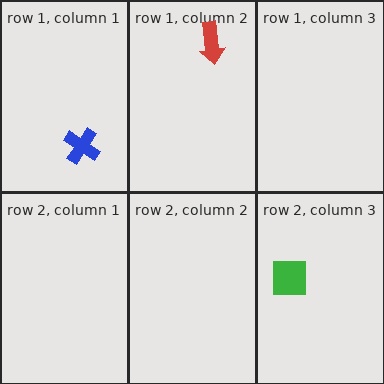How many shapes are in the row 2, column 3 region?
1.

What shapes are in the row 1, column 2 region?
The red arrow.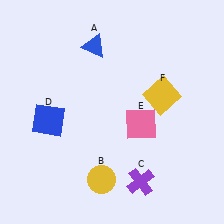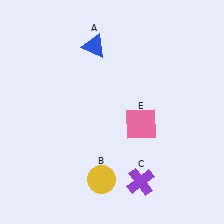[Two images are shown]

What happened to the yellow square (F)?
The yellow square (F) was removed in Image 2. It was in the top-right area of Image 1.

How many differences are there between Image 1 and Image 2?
There are 2 differences between the two images.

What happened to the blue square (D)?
The blue square (D) was removed in Image 2. It was in the bottom-left area of Image 1.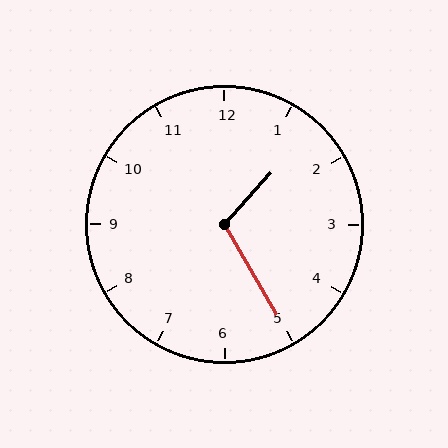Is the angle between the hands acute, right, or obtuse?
It is obtuse.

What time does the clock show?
1:25.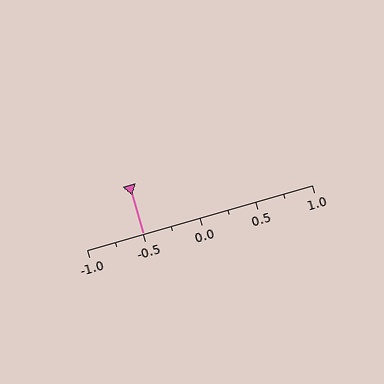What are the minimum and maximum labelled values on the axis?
The axis runs from -1.0 to 1.0.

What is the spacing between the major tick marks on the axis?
The major ticks are spaced 0.5 apart.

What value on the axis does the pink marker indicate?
The marker indicates approximately -0.5.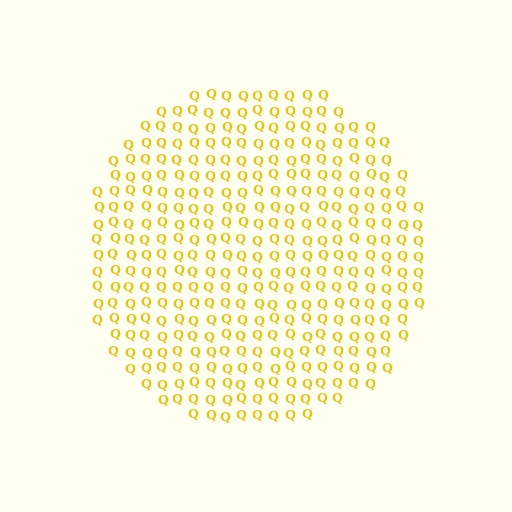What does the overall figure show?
The overall figure shows a circle.